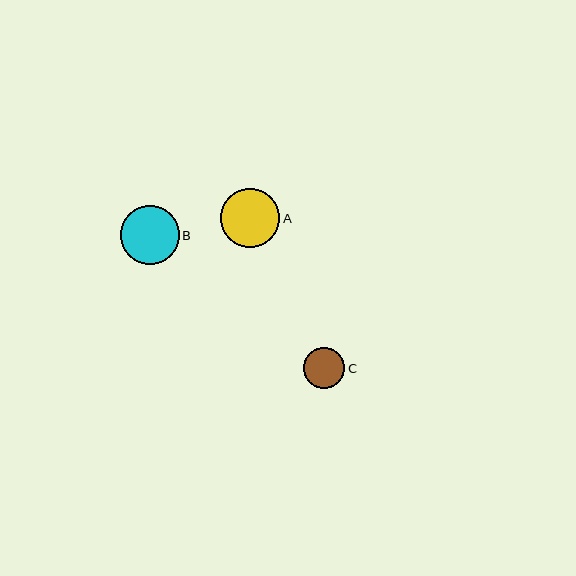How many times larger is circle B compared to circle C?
Circle B is approximately 1.4 times the size of circle C.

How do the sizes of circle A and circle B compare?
Circle A and circle B are approximately the same size.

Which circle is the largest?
Circle A is the largest with a size of approximately 59 pixels.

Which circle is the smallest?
Circle C is the smallest with a size of approximately 41 pixels.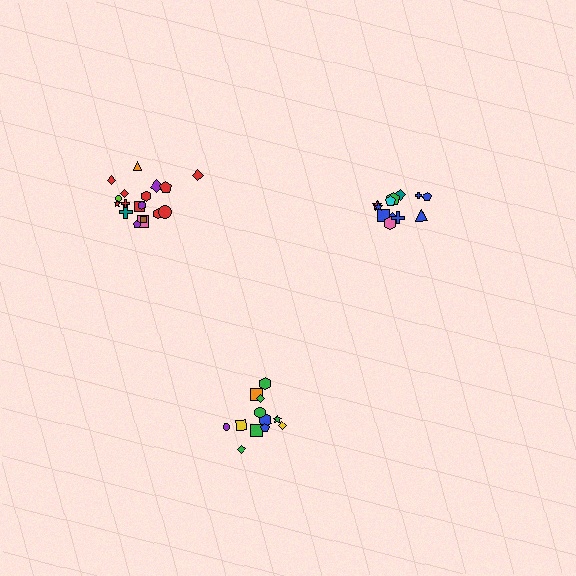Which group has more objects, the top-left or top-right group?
The top-left group.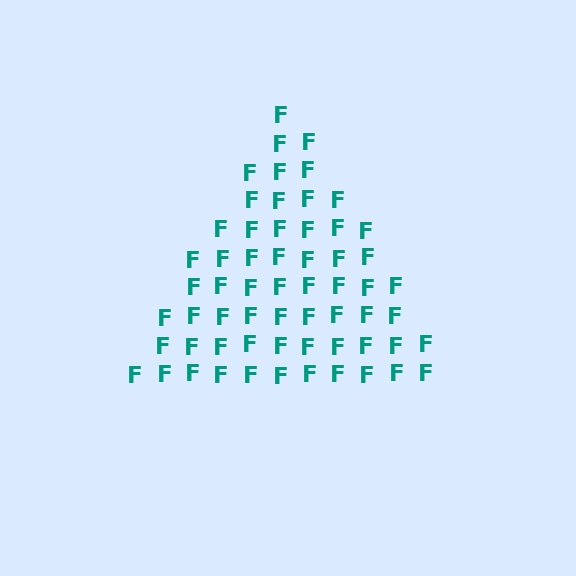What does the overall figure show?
The overall figure shows a triangle.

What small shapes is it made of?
It is made of small letter F's.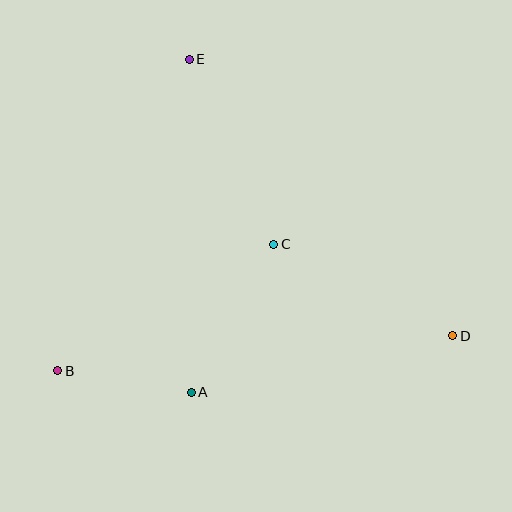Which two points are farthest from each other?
Points B and D are farthest from each other.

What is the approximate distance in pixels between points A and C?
The distance between A and C is approximately 170 pixels.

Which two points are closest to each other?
Points A and B are closest to each other.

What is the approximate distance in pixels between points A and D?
The distance between A and D is approximately 268 pixels.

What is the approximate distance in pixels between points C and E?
The distance between C and E is approximately 203 pixels.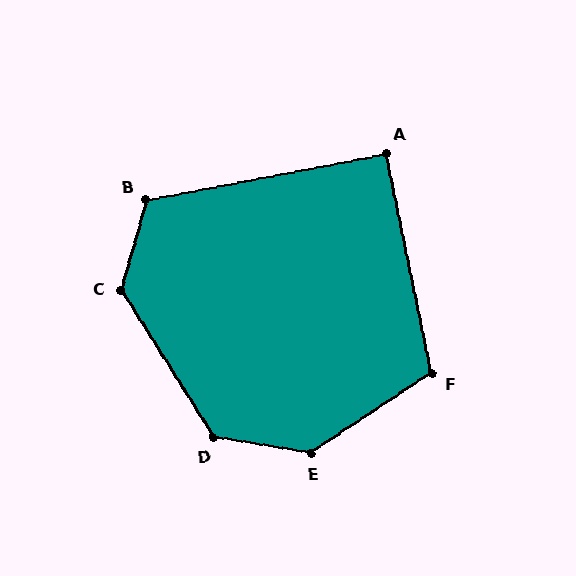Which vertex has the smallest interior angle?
A, at approximately 91 degrees.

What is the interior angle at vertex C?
Approximately 132 degrees (obtuse).